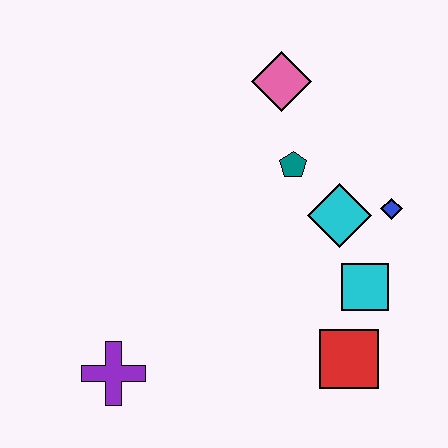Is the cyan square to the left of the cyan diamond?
No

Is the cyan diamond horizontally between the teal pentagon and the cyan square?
Yes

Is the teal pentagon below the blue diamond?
No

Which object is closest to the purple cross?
The red square is closest to the purple cross.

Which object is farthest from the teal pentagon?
The purple cross is farthest from the teal pentagon.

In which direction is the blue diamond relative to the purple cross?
The blue diamond is to the right of the purple cross.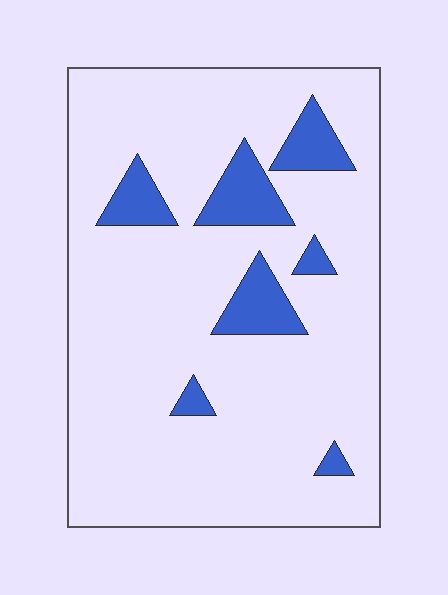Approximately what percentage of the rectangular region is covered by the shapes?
Approximately 15%.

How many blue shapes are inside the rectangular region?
7.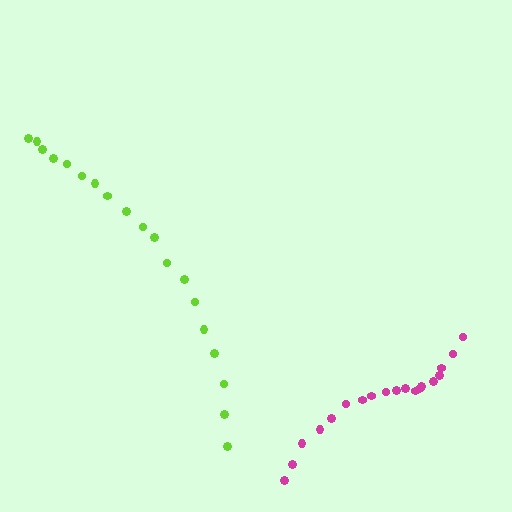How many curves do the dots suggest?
There are 2 distinct paths.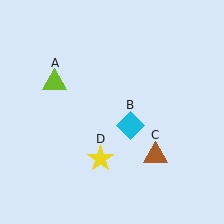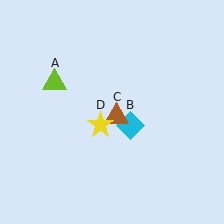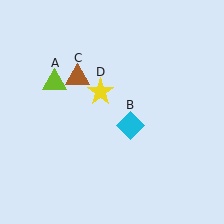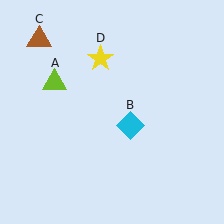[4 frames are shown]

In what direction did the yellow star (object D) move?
The yellow star (object D) moved up.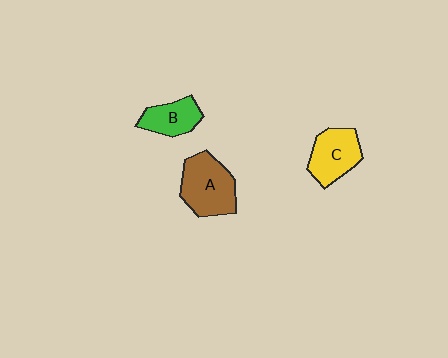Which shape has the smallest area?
Shape B (green).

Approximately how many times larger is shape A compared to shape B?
Approximately 1.6 times.